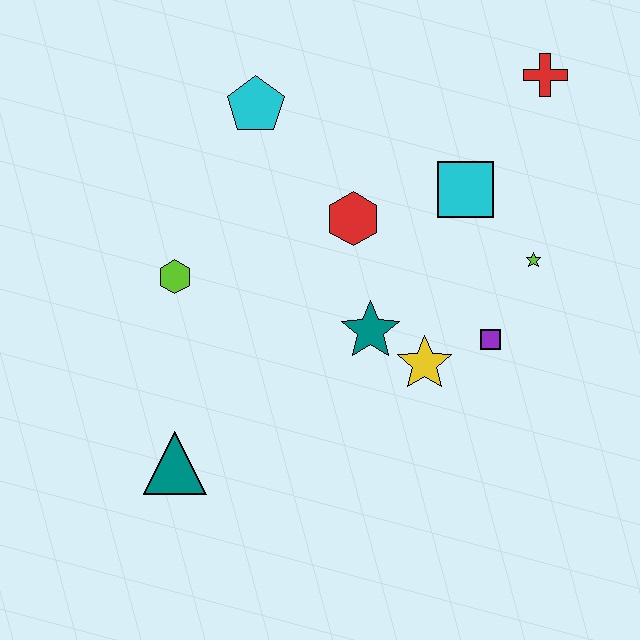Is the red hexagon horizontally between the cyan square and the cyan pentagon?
Yes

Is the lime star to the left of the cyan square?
No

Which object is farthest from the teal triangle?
The red cross is farthest from the teal triangle.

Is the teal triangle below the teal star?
Yes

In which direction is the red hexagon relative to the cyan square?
The red hexagon is to the left of the cyan square.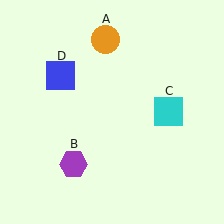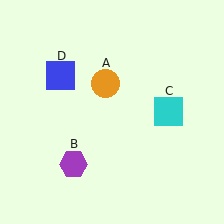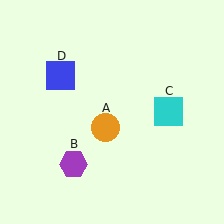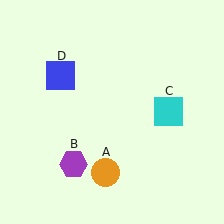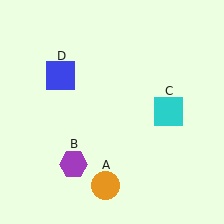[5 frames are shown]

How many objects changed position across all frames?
1 object changed position: orange circle (object A).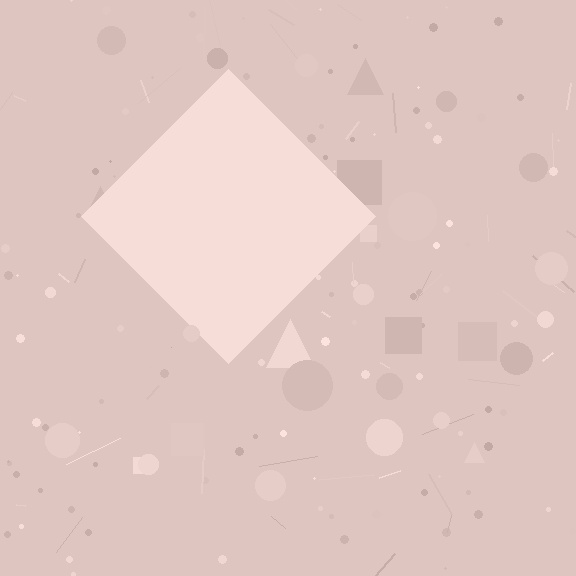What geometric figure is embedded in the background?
A diamond is embedded in the background.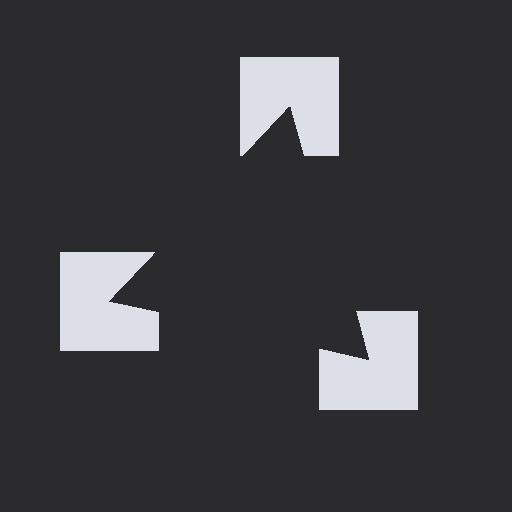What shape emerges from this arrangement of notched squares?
An illusory triangle — its edges are inferred from the aligned wedge cuts in the notched squares, not physically drawn.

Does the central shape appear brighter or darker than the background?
It typically appears slightly darker than the background, even though no actual brightness change is drawn.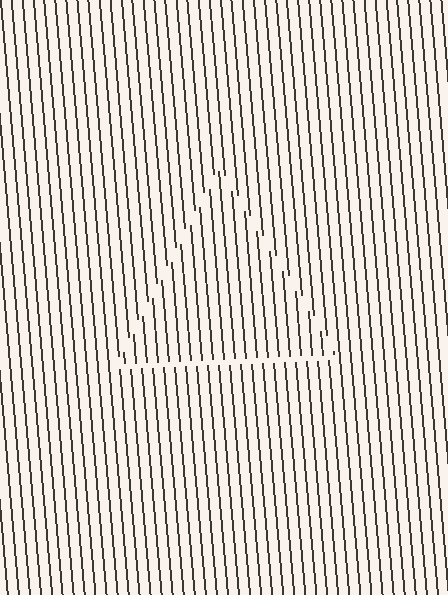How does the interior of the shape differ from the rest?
The interior of the shape contains the same grating, shifted by half a period — the contour is defined by the phase discontinuity where line-ends from the inner and outer gratings abut.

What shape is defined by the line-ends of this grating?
An illusory triangle. The interior of the shape contains the same grating, shifted by half a period — the contour is defined by the phase discontinuity where line-ends from the inner and outer gratings abut.